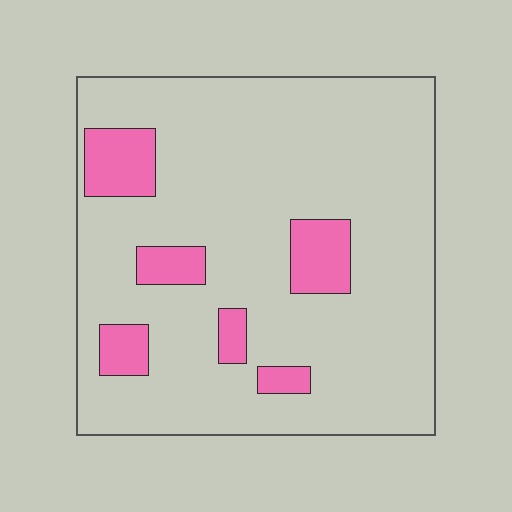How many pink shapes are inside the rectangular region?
6.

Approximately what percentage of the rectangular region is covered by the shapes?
Approximately 15%.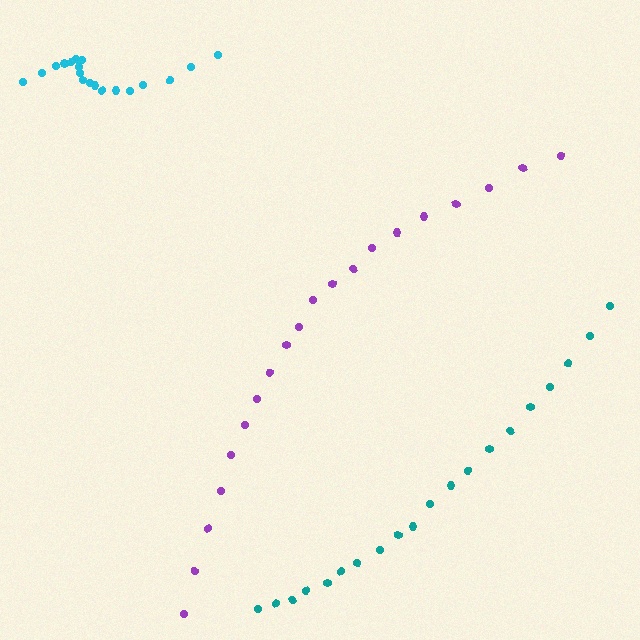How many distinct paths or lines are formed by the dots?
There are 3 distinct paths.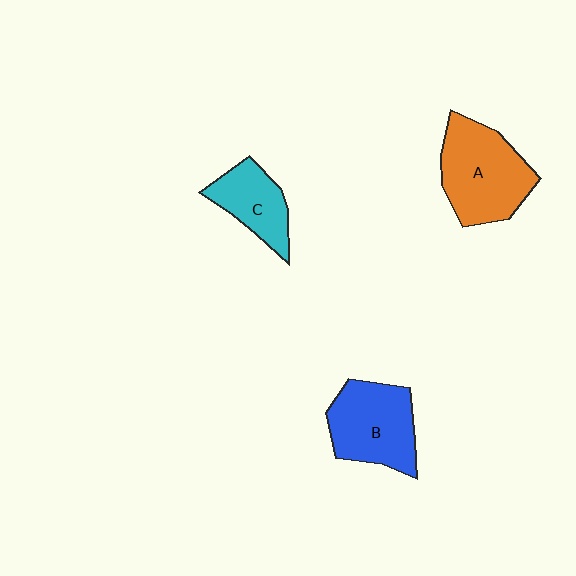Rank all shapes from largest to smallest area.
From largest to smallest: A (orange), B (blue), C (cyan).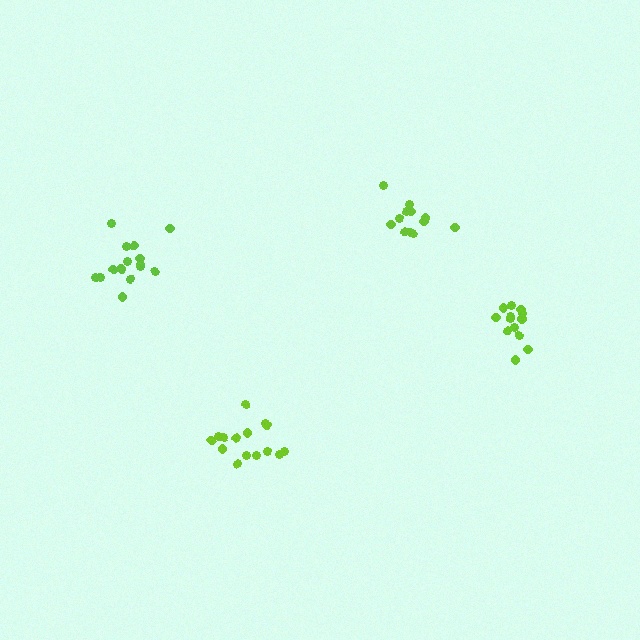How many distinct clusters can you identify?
There are 4 distinct clusters.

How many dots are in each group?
Group 1: 13 dots, Group 2: 15 dots, Group 3: 12 dots, Group 4: 15 dots (55 total).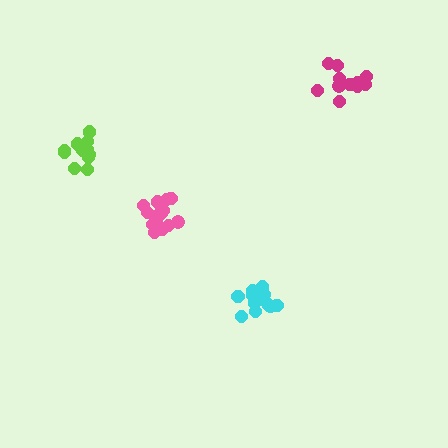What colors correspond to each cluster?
The clusters are colored: magenta, cyan, lime, pink.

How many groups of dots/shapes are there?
There are 4 groups.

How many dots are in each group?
Group 1: 12 dots, Group 2: 14 dots, Group 3: 11 dots, Group 4: 16 dots (53 total).